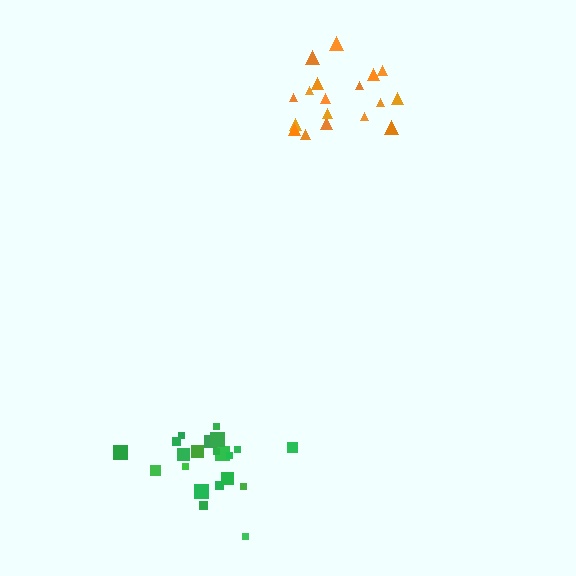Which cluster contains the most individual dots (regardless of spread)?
Green (21).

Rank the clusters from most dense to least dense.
orange, green.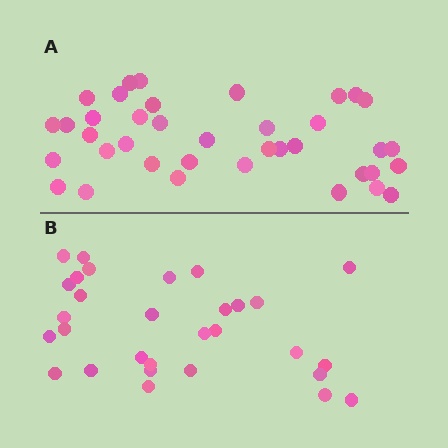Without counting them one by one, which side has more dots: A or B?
Region A (the top region) has more dots.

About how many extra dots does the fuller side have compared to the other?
Region A has roughly 8 or so more dots than region B.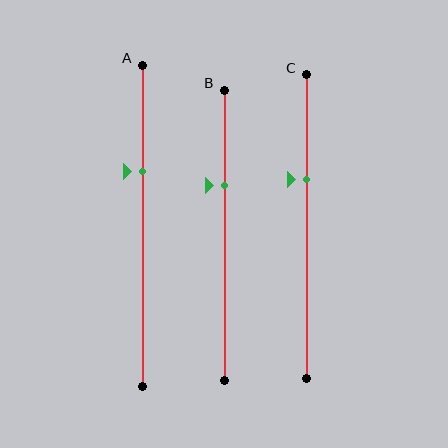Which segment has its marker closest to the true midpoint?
Segment C has its marker closest to the true midpoint.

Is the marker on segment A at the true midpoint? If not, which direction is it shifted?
No, the marker on segment A is shifted upward by about 17% of the segment length.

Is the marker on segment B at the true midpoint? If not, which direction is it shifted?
No, the marker on segment B is shifted upward by about 17% of the segment length.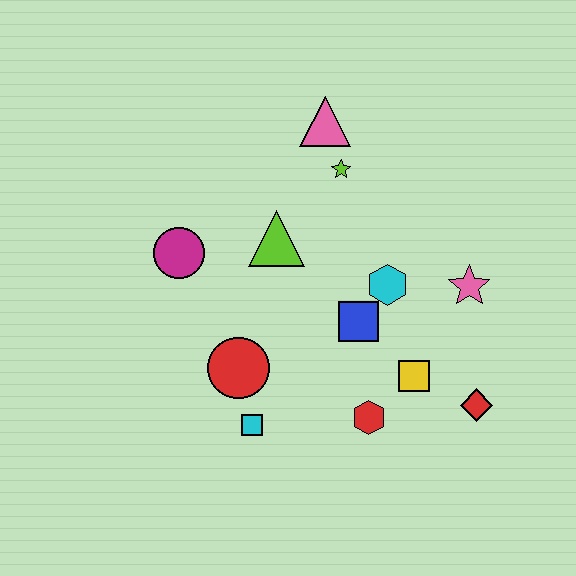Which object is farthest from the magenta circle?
The red diamond is farthest from the magenta circle.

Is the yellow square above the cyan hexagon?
No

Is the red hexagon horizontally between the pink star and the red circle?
Yes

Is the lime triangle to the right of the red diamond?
No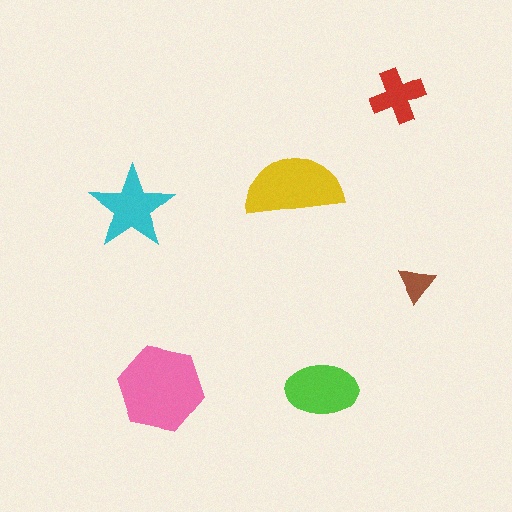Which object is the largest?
The pink hexagon.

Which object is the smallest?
The brown triangle.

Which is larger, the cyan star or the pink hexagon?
The pink hexagon.